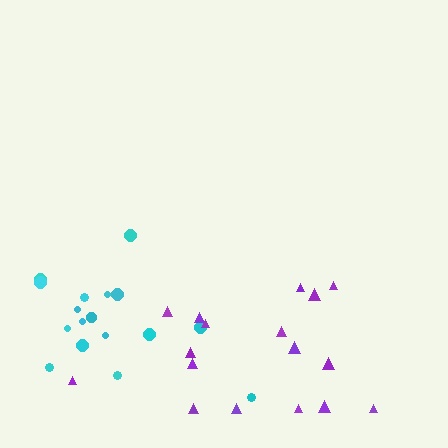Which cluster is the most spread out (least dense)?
Purple.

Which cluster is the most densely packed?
Cyan.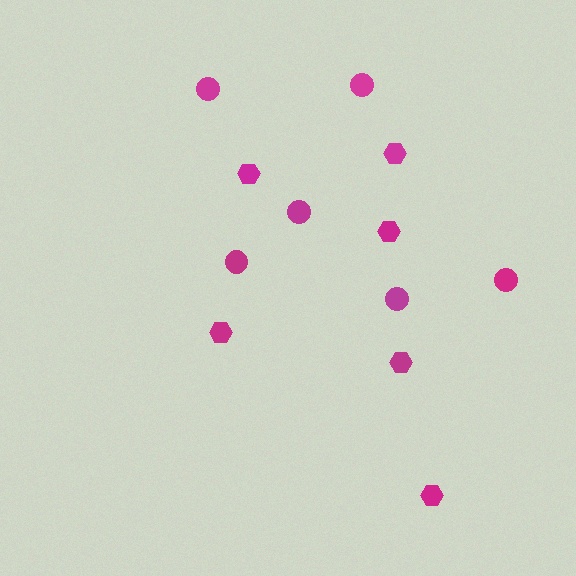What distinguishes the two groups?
There are 2 groups: one group of hexagons (6) and one group of circles (6).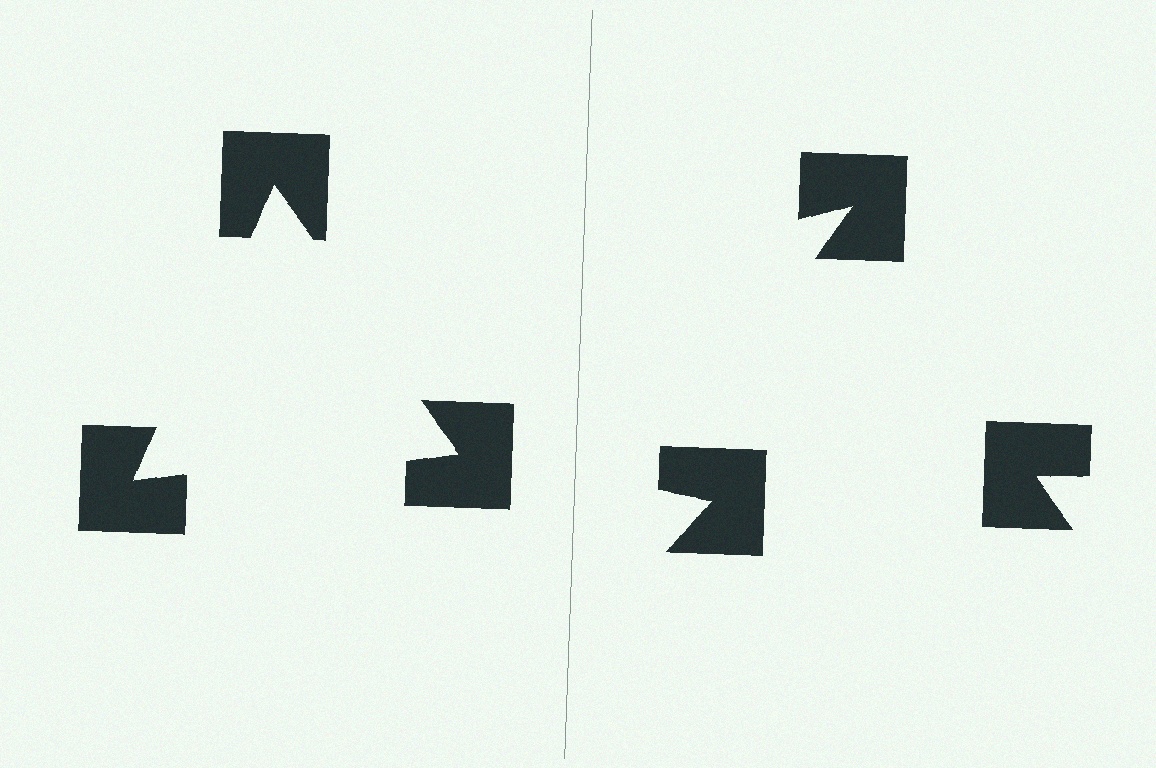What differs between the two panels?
The notched squares are positioned identically on both sides; only the wedge orientations differ. On the left they align to a triangle; on the right they are misaligned.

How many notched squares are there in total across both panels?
6 — 3 on each side.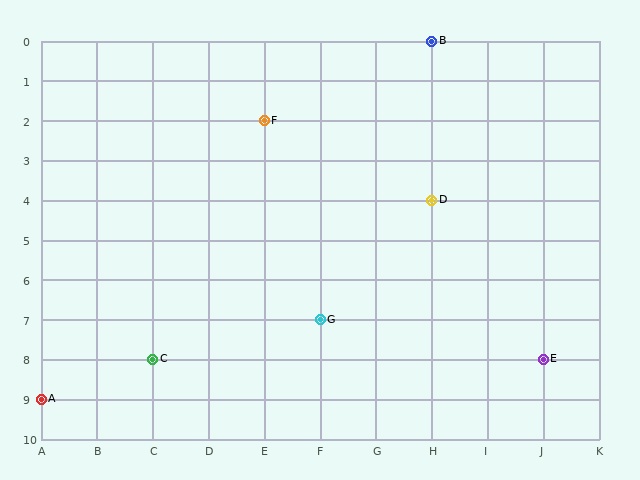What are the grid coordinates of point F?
Point F is at grid coordinates (E, 2).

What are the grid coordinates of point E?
Point E is at grid coordinates (J, 8).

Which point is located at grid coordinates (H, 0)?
Point B is at (H, 0).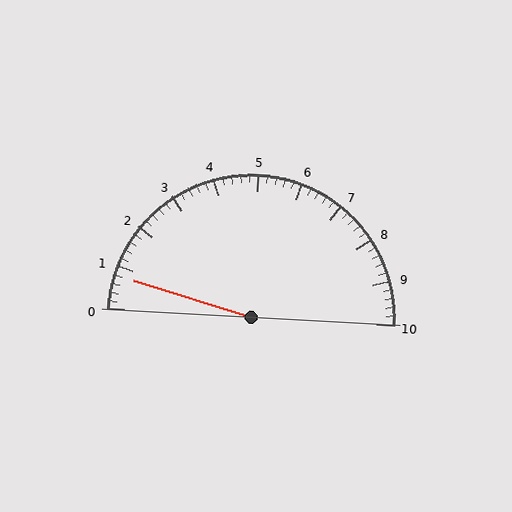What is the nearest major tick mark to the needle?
The nearest major tick mark is 1.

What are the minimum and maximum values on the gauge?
The gauge ranges from 0 to 10.